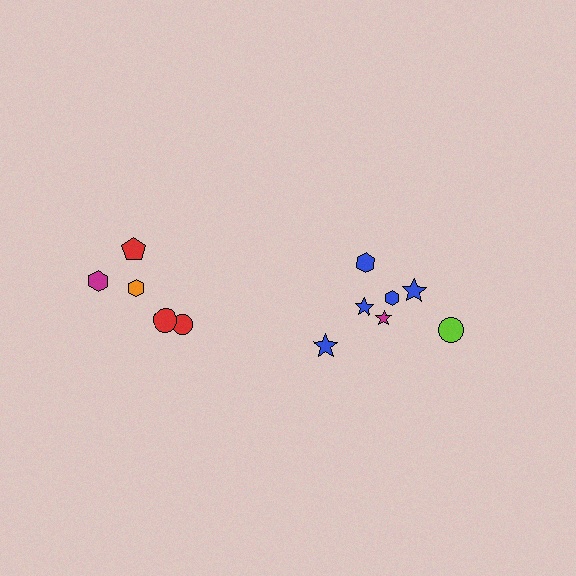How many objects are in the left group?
There are 5 objects.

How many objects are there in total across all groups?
There are 12 objects.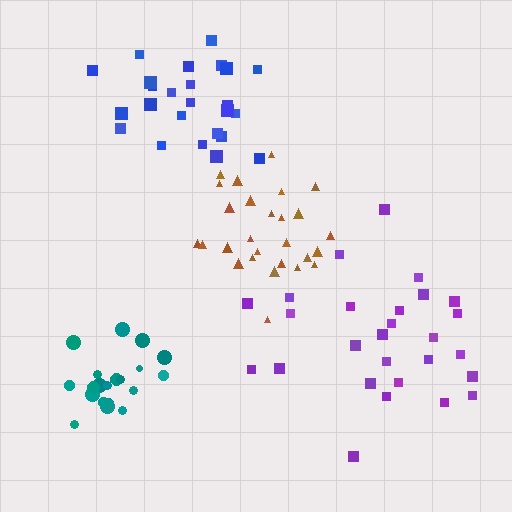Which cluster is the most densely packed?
Teal.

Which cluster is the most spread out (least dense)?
Purple.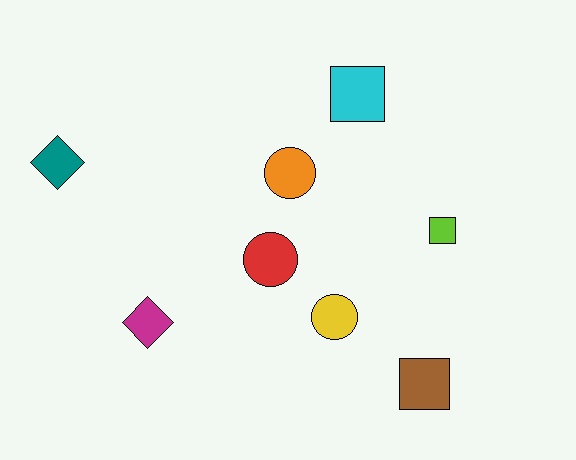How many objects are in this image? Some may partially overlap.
There are 8 objects.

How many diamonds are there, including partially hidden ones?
There are 2 diamonds.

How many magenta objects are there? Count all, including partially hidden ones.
There is 1 magenta object.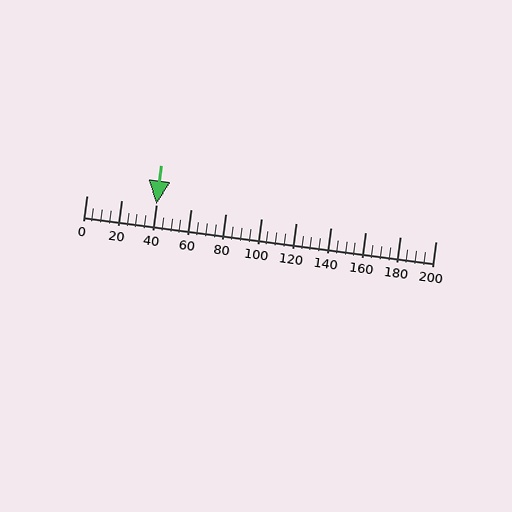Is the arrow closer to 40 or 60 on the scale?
The arrow is closer to 40.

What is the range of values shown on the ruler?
The ruler shows values from 0 to 200.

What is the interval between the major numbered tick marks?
The major tick marks are spaced 20 units apart.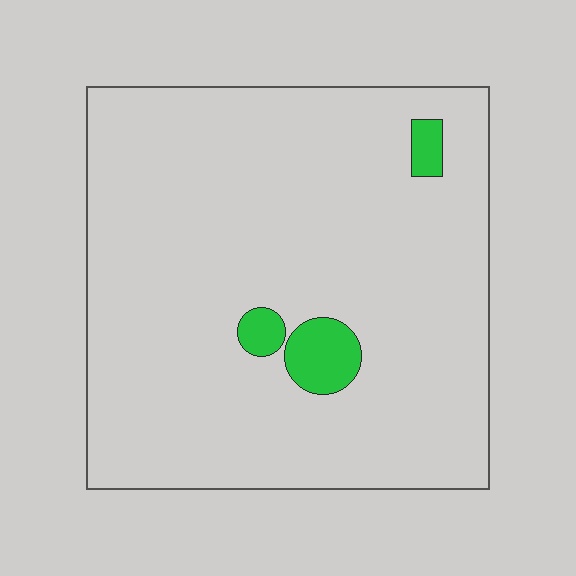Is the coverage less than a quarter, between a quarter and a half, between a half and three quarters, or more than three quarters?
Less than a quarter.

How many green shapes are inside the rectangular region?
3.